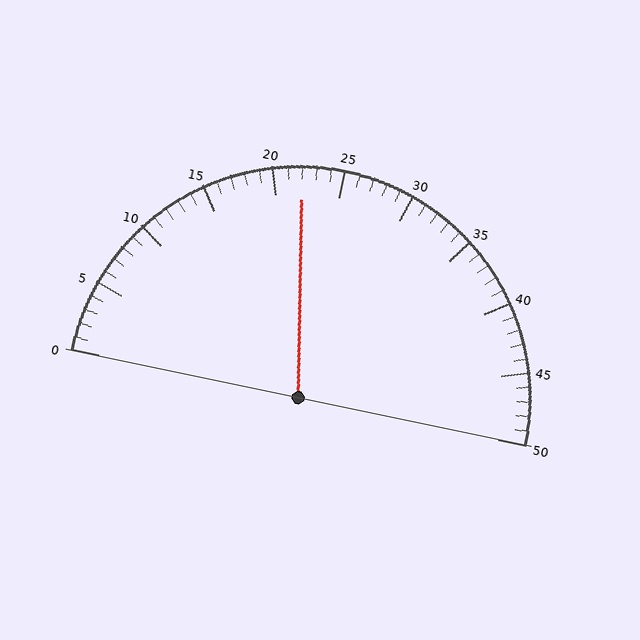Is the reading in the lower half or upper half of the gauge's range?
The reading is in the lower half of the range (0 to 50).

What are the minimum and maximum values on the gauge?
The gauge ranges from 0 to 50.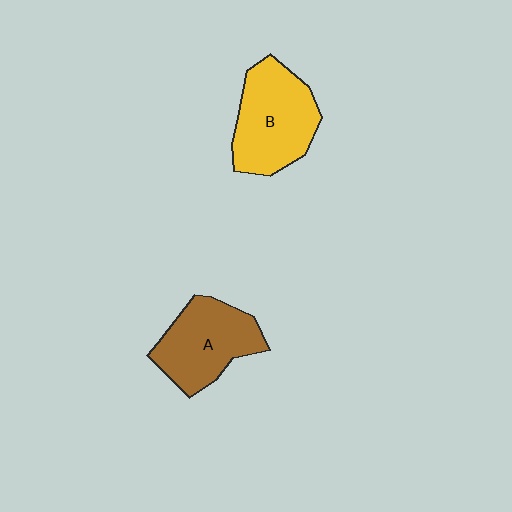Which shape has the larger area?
Shape B (yellow).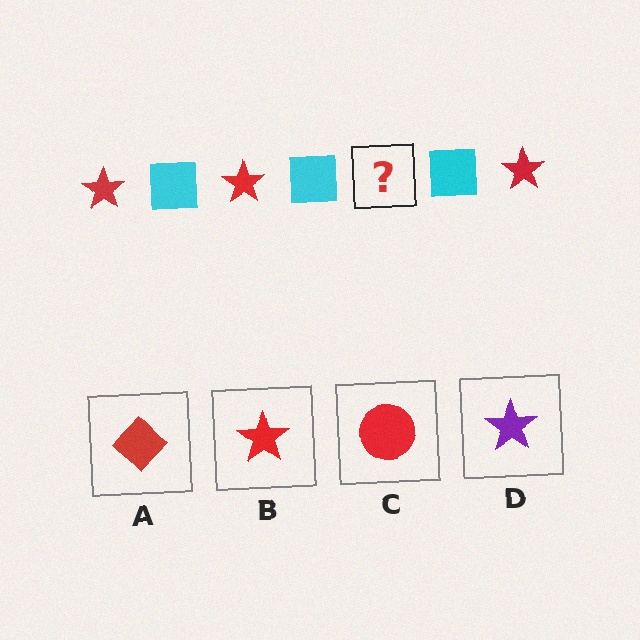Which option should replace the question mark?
Option B.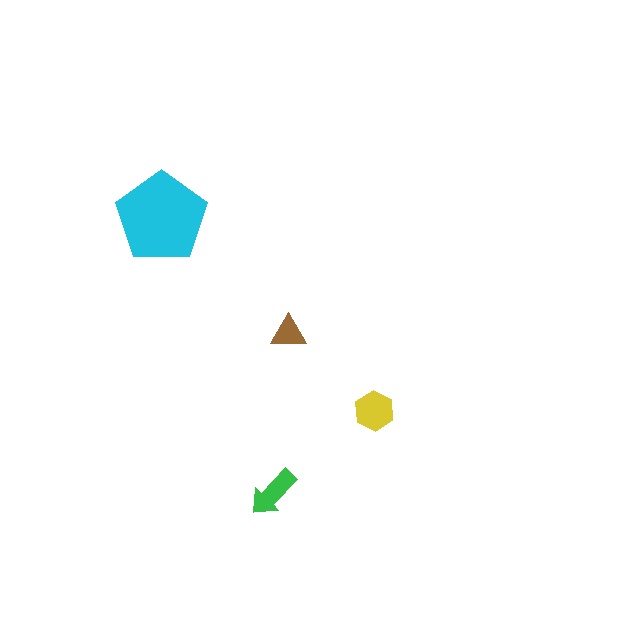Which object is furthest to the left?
The cyan pentagon is leftmost.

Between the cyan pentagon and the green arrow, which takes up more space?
The cyan pentagon.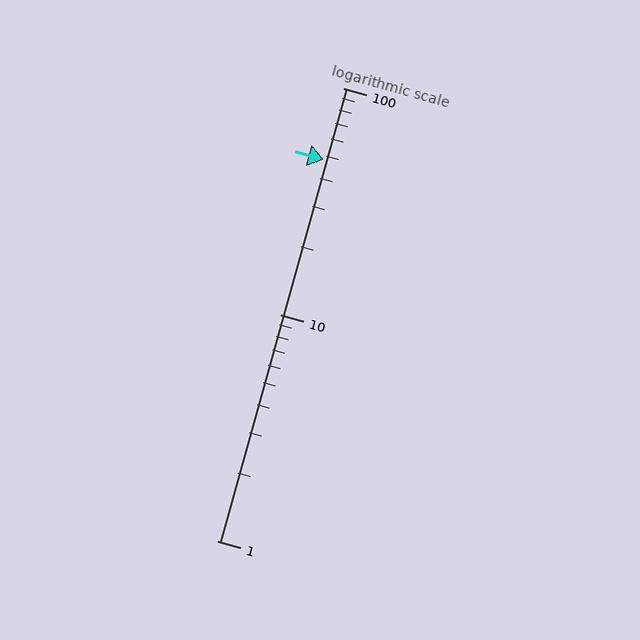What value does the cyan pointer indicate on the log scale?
The pointer indicates approximately 48.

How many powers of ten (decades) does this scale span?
The scale spans 2 decades, from 1 to 100.